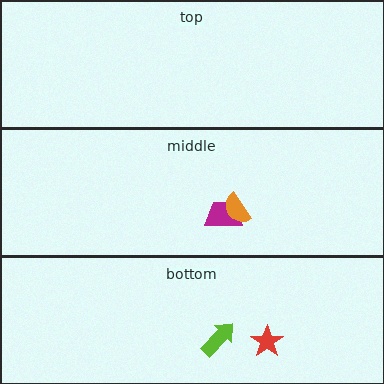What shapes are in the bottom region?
The lime arrow, the red star.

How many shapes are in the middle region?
2.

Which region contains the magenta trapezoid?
The middle region.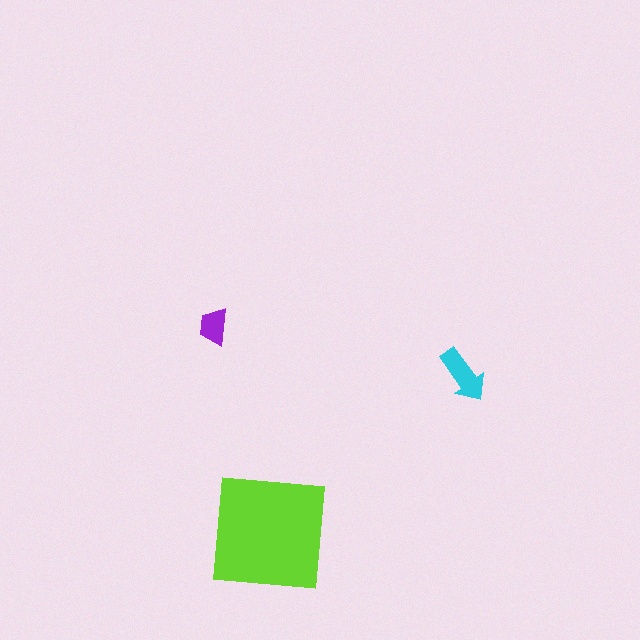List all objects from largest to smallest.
The lime square, the cyan arrow, the purple trapezoid.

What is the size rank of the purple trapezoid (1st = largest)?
3rd.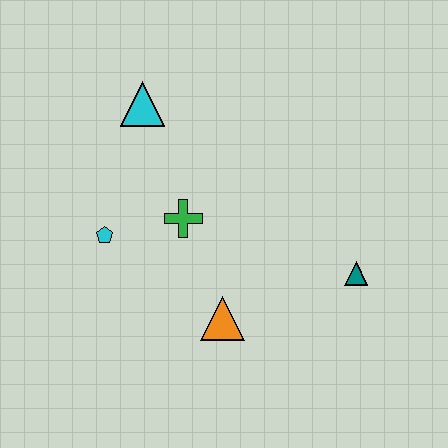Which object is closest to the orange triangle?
The green cross is closest to the orange triangle.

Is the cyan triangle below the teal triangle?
No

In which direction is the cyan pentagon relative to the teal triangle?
The cyan pentagon is to the left of the teal triangle.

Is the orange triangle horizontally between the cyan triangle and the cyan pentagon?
No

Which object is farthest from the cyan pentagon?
The teal triangle is farthest from the cyan pentagon.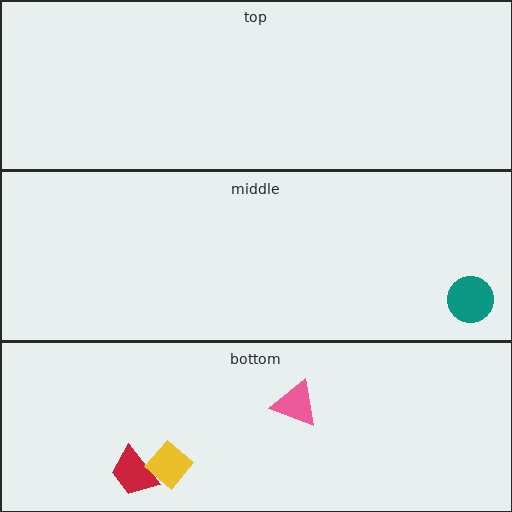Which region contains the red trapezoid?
The bottom region.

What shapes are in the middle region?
The teal circle.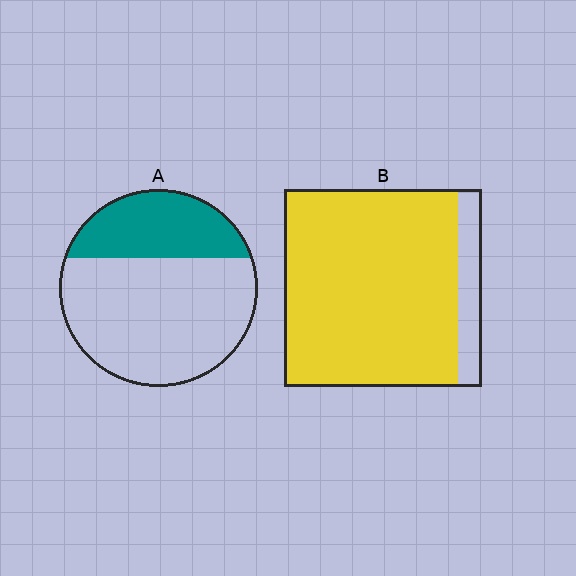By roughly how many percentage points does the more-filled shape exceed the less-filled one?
By roughly 55 percentage points (B over A).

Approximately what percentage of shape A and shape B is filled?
A is approximately 30% and B is approximately 90%.